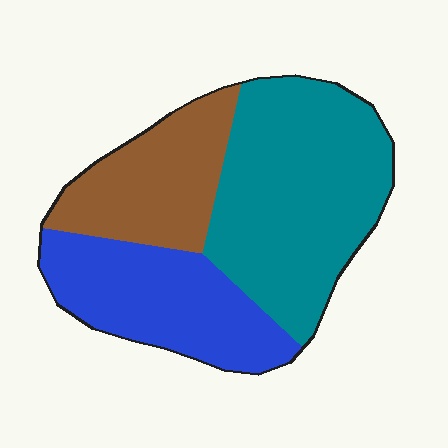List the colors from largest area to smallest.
From largest to smallest: teal, blue, brown.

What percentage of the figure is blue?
Blue takes up between a sixth and a third of the figure.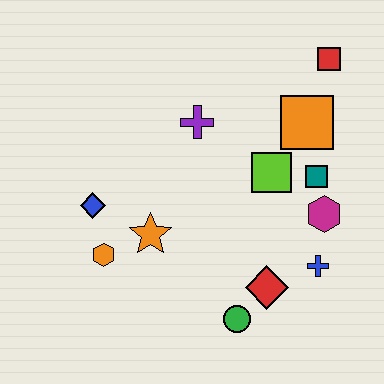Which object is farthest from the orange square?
The orange hexagon is farthest from the orange square.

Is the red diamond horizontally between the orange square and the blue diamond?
Yes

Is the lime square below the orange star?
No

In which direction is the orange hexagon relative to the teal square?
The orange hexagon is to the left of the teal square.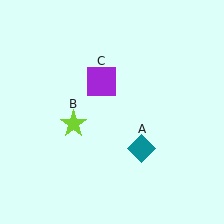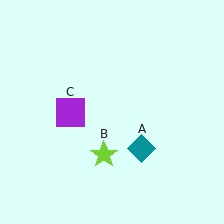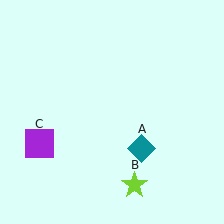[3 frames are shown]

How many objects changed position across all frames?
2 objects changed position: lime star (object B), purple square (object C).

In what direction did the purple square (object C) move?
The purple square (object C) moved down and to the left.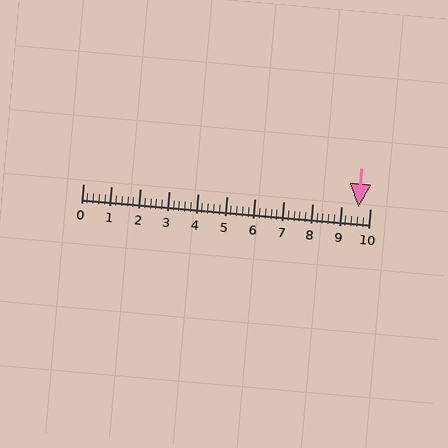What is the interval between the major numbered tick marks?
The major tick marks are spaced 1 units apart.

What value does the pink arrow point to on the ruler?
The pink arrow points to approximately 9.6.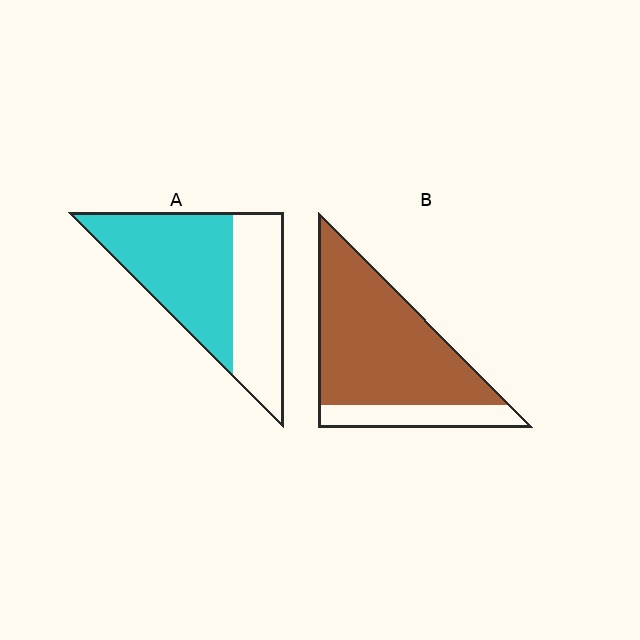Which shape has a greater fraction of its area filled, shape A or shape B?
Shape B.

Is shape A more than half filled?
Yes.